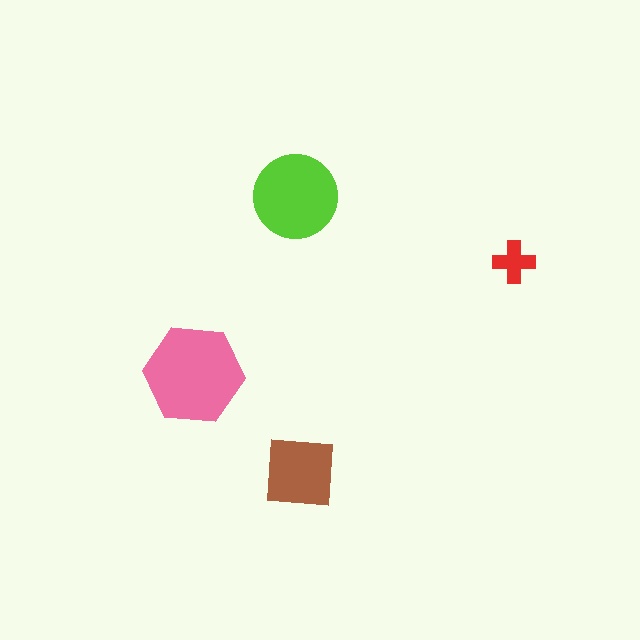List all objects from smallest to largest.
The red cross, the brown square, the lime circle, the pink hexagon.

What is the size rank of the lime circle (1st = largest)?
2nd.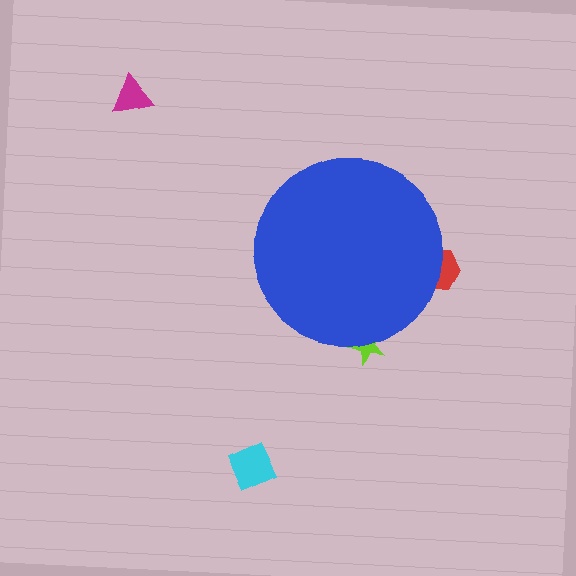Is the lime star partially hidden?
Yes, the lime star is partially hidden behind the blue circle.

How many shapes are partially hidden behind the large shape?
2 shapes are partially hidden.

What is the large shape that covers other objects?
A blue circle.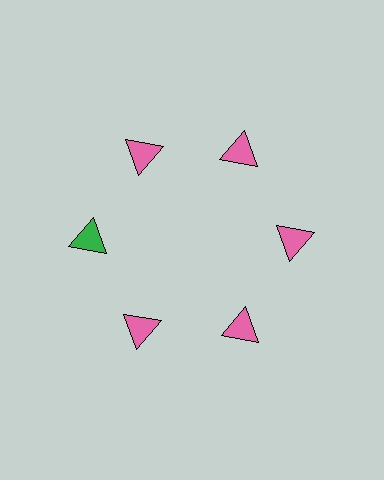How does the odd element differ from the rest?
It has a different color: green instead of pink.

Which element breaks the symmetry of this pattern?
The green triangle at roughly the 9 o'clock position breaks the symmetry. All other shapes are pink triangles.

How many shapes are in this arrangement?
There are 6 shapes arranged in a ring pattern.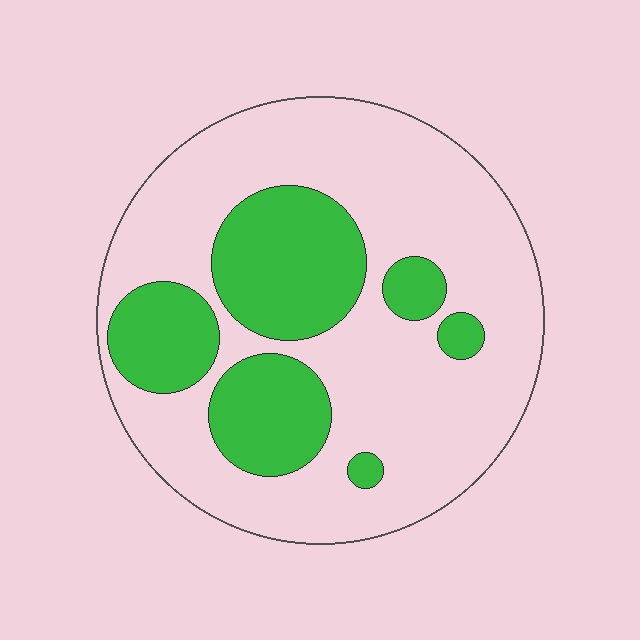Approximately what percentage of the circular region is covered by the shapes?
Approximately 30%.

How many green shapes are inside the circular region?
6.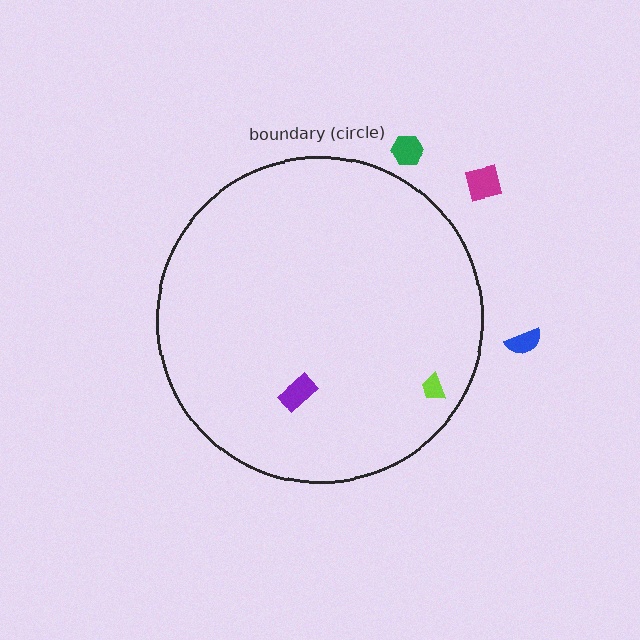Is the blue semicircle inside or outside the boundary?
Outside.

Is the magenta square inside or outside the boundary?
Outside.